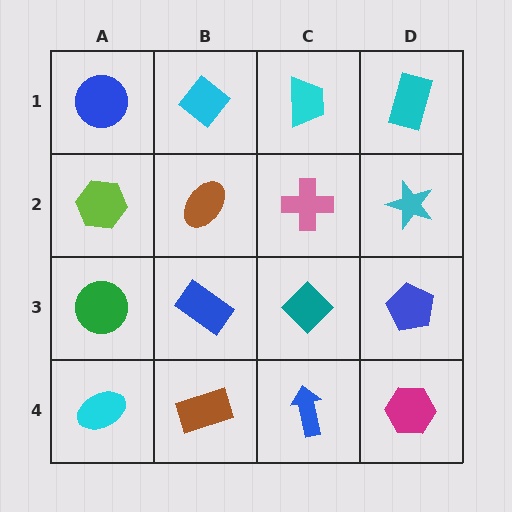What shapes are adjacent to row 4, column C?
A teal diamond (row 3, column C), a brown rectangle (row 4, column B), a magenta hexagon (row 4, column D).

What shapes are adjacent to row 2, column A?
A blue circle (row 1, column A), a green circle (row 3, column A), a brown ellipse (row 2, column B).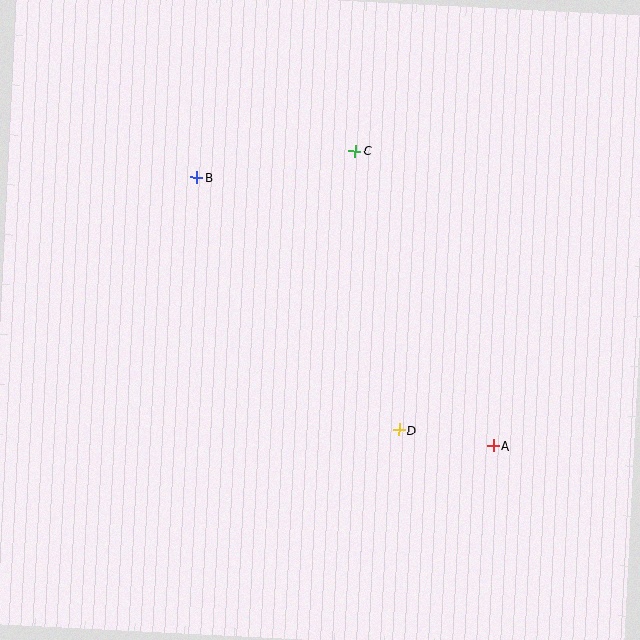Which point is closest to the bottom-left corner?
Point D is closest to the bottom-left corner.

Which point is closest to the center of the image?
Point D at (399, 430) is closest to the center.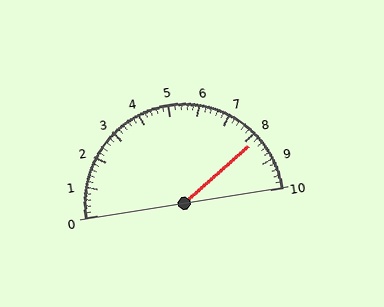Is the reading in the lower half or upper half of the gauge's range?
The reading is in the upper half of the range (0 to 10).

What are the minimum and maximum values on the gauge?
The gauge ranges from 0 to 10.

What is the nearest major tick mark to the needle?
The nearest major tick mark is 8.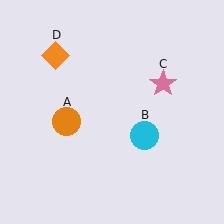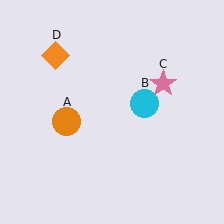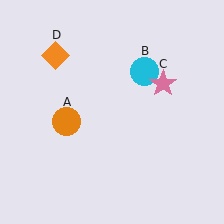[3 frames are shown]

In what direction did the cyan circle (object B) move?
The cyan circle (object B) moved up.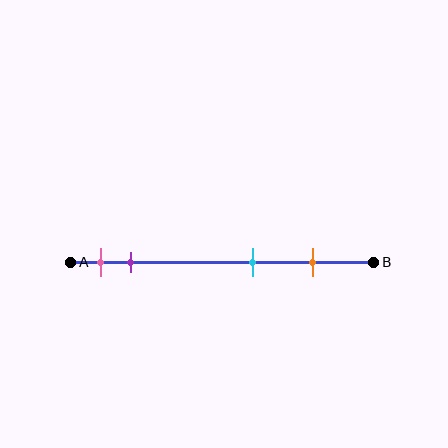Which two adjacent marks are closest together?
The pink and purple marks are the closest adjacent pair.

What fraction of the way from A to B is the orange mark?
The orange mark is approximately 80% (0.8) of the way from A to B.